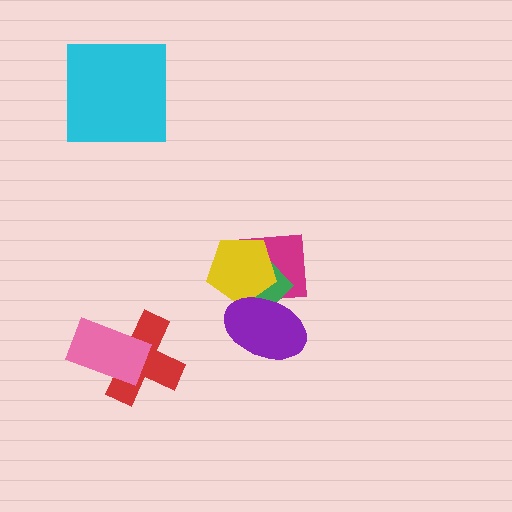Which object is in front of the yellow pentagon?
The purple ellipse is in front of the yellow pentagon.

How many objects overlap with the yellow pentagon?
3 objects overlap with the yellow pentagon.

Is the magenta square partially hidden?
Yes, it is partially covered by another shape.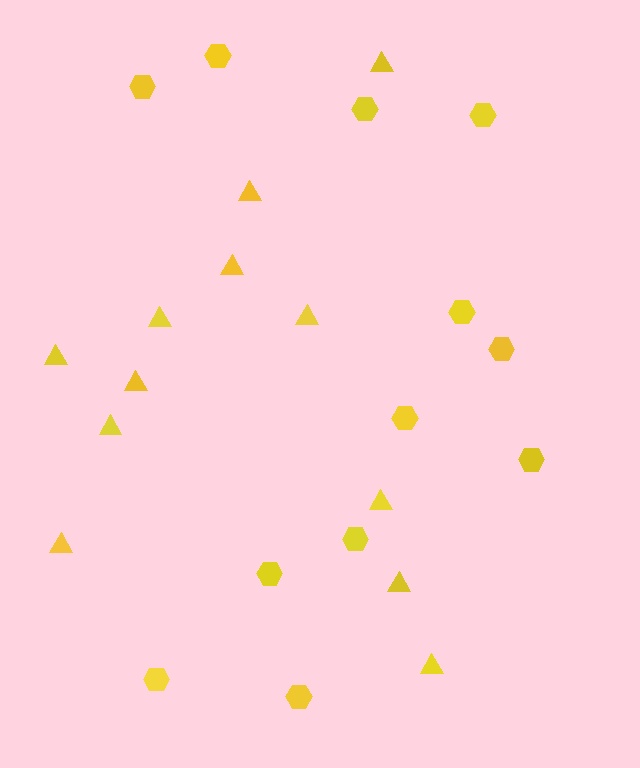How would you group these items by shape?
There are 2 groups: one group of hexagons (12) and one group of triangles (12).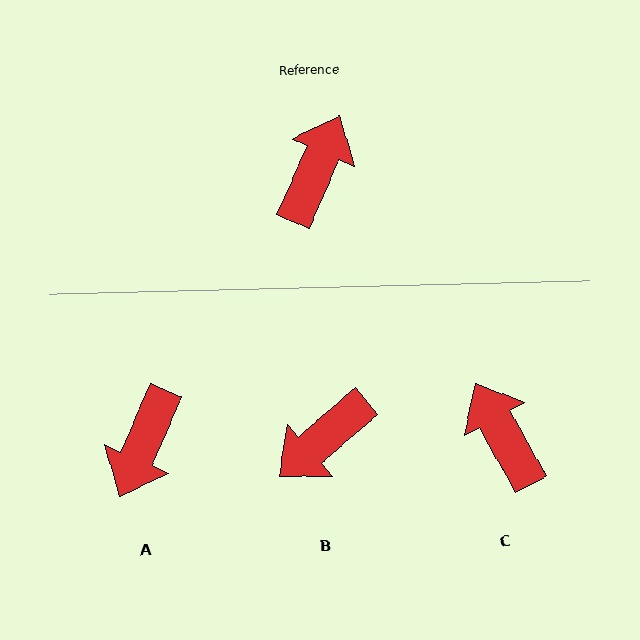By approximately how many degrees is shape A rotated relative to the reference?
Approximately 180 degrees clockwise.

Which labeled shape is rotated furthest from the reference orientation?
A, about 180 degrees away.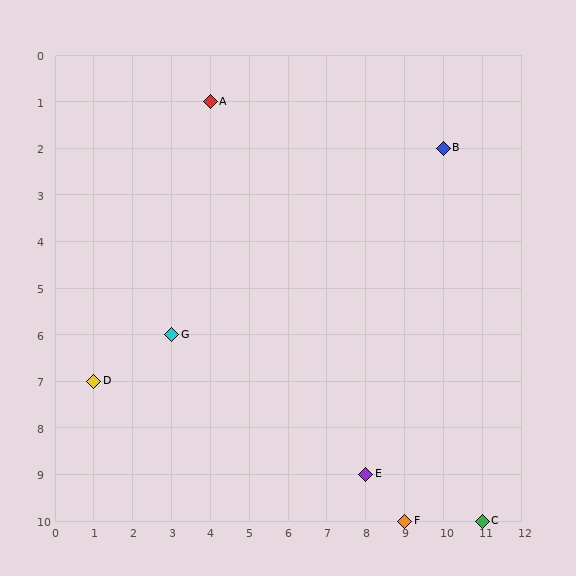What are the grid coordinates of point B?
Point B is at grid coordinates (10, 2).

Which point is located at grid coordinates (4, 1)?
Point A is at (4, 1).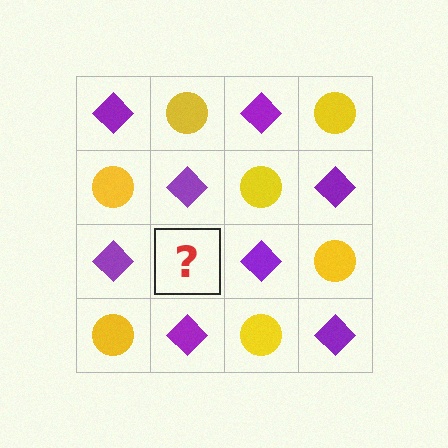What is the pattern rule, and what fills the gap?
The rule is that it alternates purple diamond and yellow circle in a checkerboard pattern. The gap should be filled with a yellow circle.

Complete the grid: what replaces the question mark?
The question mark should be replaced with a yellow circle.